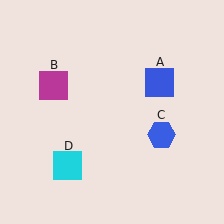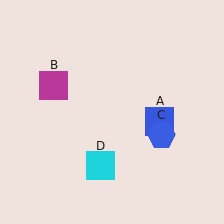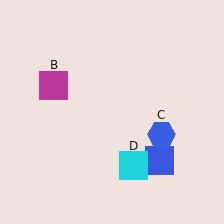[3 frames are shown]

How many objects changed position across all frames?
2 objects changed position: blue square (object A), cyan square (object D).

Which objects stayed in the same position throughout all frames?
Magenta square (object B) and blue hexagon (object C) remained stationary.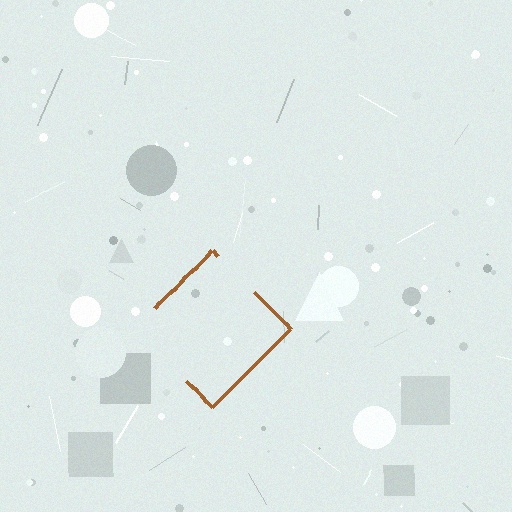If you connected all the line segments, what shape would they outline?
They would outline a diamond.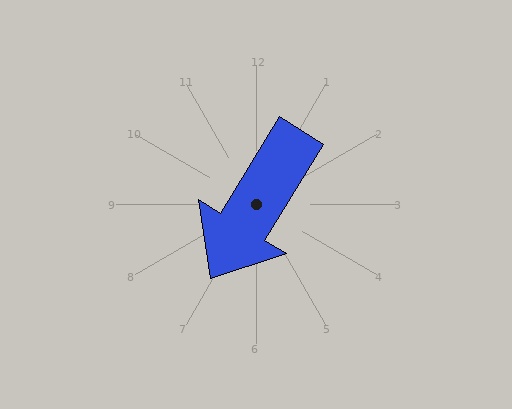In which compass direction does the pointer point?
Southwest.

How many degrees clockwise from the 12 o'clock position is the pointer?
Approximately 211 degrees.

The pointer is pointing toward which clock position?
Roughly 7 o'clock.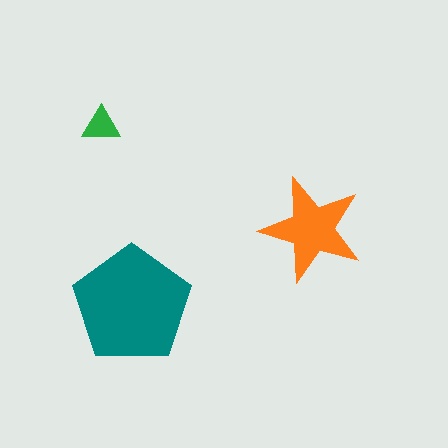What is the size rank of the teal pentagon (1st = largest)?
1st.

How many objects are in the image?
There are 3 objects in the image.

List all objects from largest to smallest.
The teal pentagon, the orange star, the green triangle.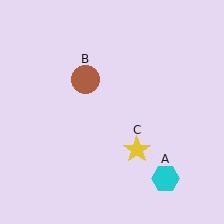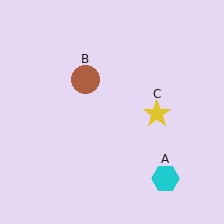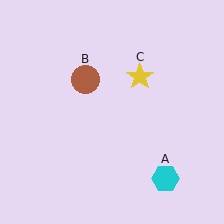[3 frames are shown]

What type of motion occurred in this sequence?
The yellow star (object C) rotated counterclockwise around the center of the scene.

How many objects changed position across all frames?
1 object changed position: yellow star (object C).